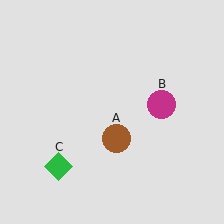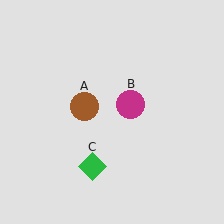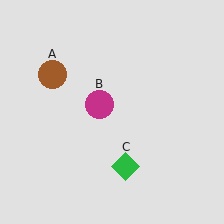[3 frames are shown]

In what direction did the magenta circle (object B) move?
The magenta circle (object B) moved left.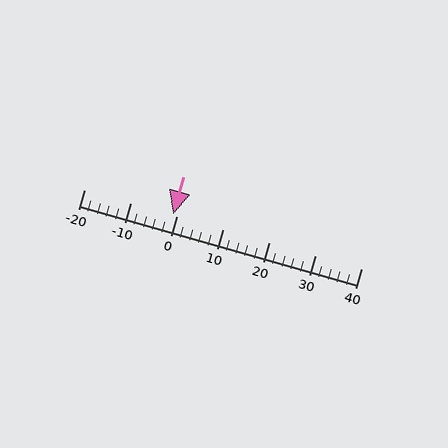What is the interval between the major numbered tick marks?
The major tick marks are spaced 10 units apart.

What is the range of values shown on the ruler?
The ruler shows values from -20 to 40.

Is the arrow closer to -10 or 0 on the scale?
The arrow is closer to 0.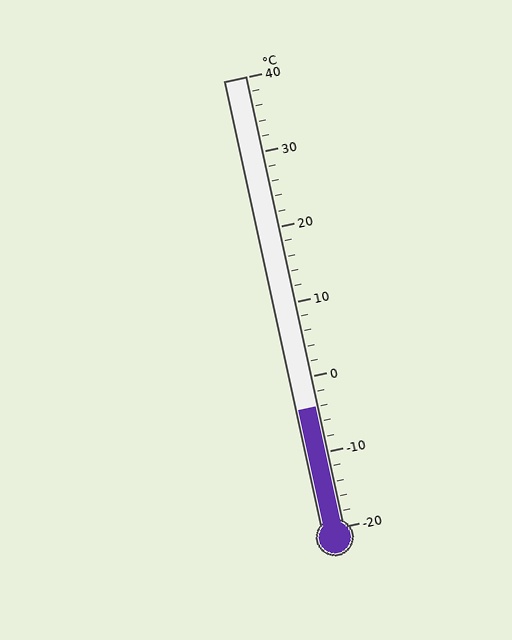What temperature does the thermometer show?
The thermometer shows approximately -4°C.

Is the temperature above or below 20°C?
The temperature is below 20°C.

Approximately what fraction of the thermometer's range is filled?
The thermometer is filled to approximately 25% of its range.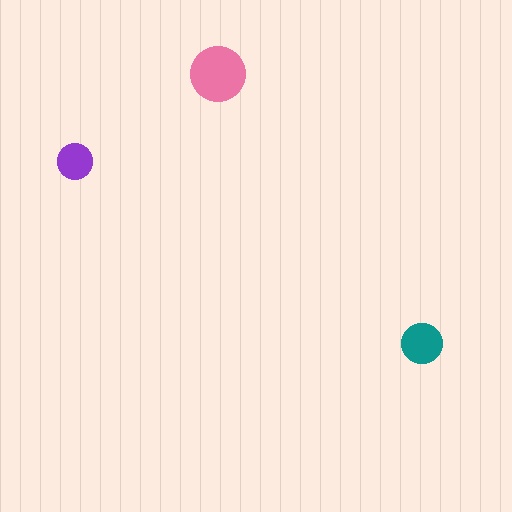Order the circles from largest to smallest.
the pink one, the teal one, the purple one.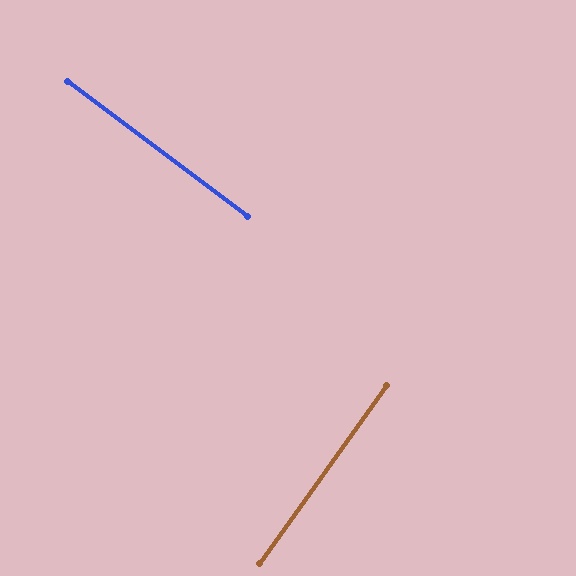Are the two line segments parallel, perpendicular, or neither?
Perpendicular — they meet at approximately 88°.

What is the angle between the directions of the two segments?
Approximately 88 degrees.